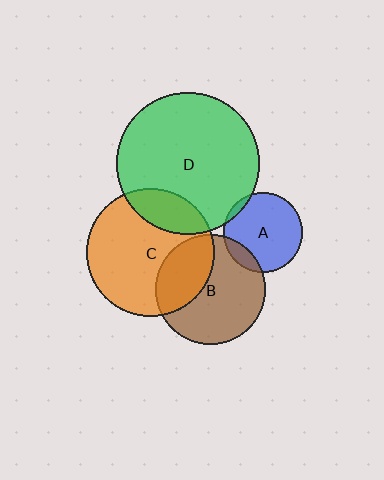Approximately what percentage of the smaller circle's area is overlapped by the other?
Approximately 35%.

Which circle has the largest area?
Circle D (green).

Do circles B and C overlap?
Yes.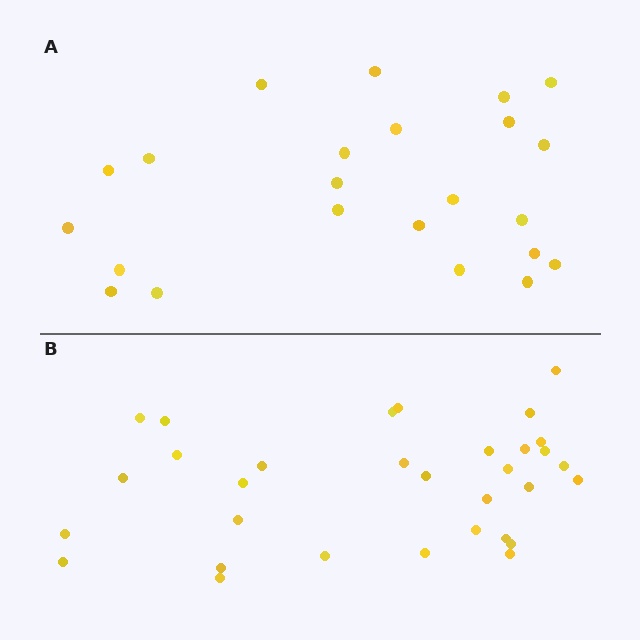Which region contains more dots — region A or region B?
Region B (the bottom region) has more dots.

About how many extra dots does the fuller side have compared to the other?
Region B has roughly 8 or so more dots than region A.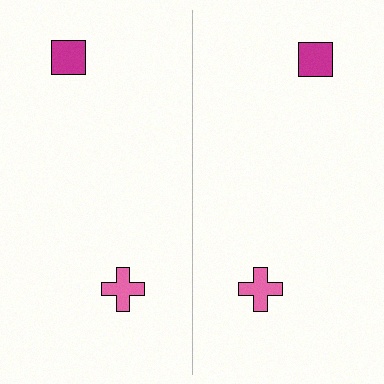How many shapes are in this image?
There are 4 shapes in this image.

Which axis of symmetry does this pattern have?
The pattern has a vertical axis of symmetry running through the center of the image.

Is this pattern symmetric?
Yes, this pattern has bilateral (reflection) symmetry.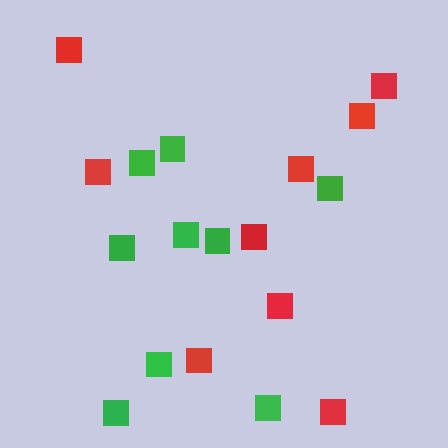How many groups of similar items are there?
There are 2 groups: one group of green squares (9) and one group of red squares (9).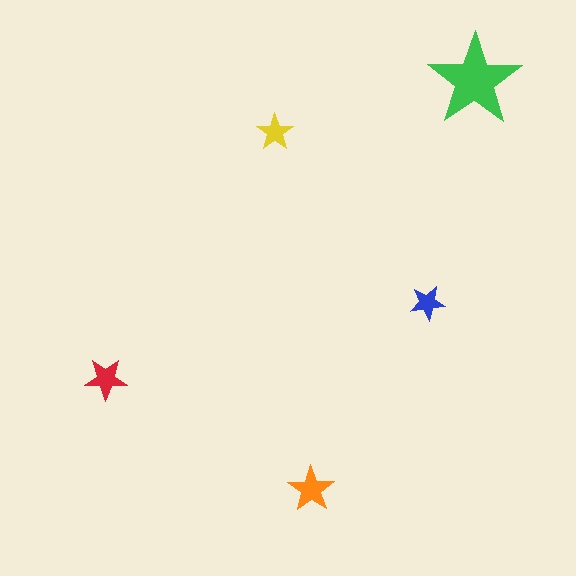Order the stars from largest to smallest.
the green one, the orange one, the red one, the yellow one, the blue one.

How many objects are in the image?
There are 5 objects in the image.